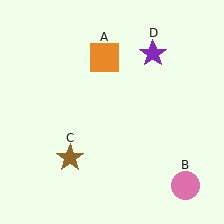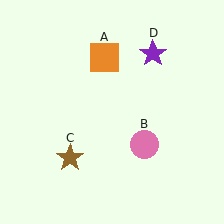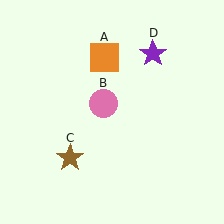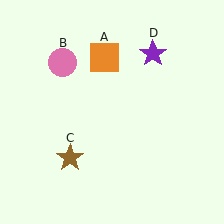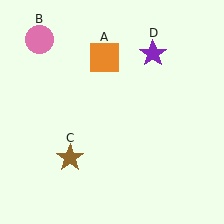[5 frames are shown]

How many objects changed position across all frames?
1 object changed position: pink circle (object B).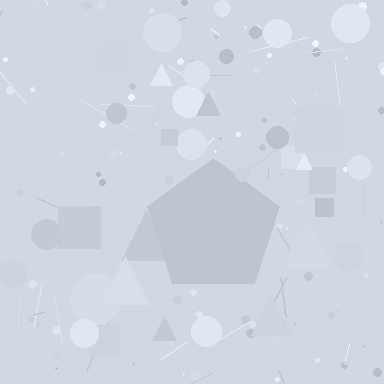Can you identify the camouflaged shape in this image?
The camouflaged shape is a pentagon.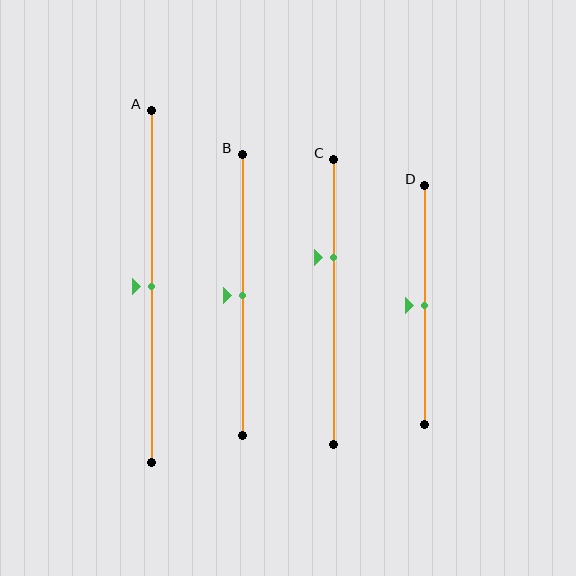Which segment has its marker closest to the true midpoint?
Segment A has its marker closest to the true midpoint.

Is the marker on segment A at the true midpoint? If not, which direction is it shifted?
Yes, the marker on segment A is at the true midpoint.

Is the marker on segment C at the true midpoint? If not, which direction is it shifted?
No, the marker on segment C is shifted upward by about 16% of the segment length.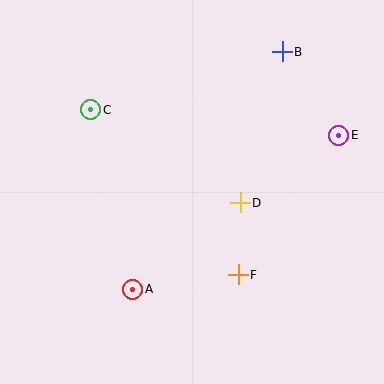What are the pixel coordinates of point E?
Point E is at (339, 135).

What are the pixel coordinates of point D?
Point D is at (240, 203).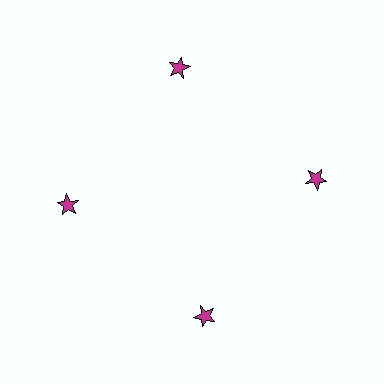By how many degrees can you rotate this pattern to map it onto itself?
The pattern maps onto itself every 90 degrees of rotation.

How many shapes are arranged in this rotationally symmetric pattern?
There are 4 shapes, arranged in 4 groups of 1.